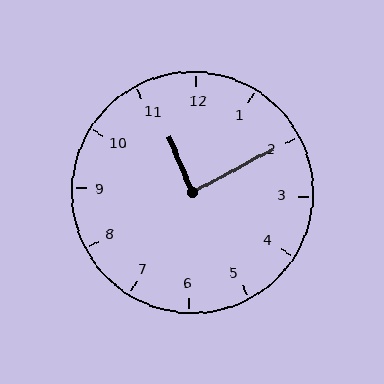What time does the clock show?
11:10.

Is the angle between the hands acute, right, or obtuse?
It is right.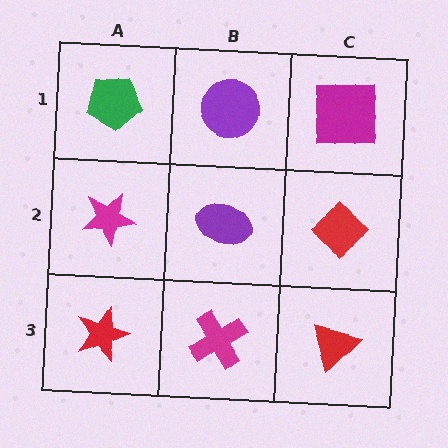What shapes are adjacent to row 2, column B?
A purple circle (row 1, column B), a magenta cross (row 3, column B), a magenta star (row 2, column A), a red diamond (row 2, column C).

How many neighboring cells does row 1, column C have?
2.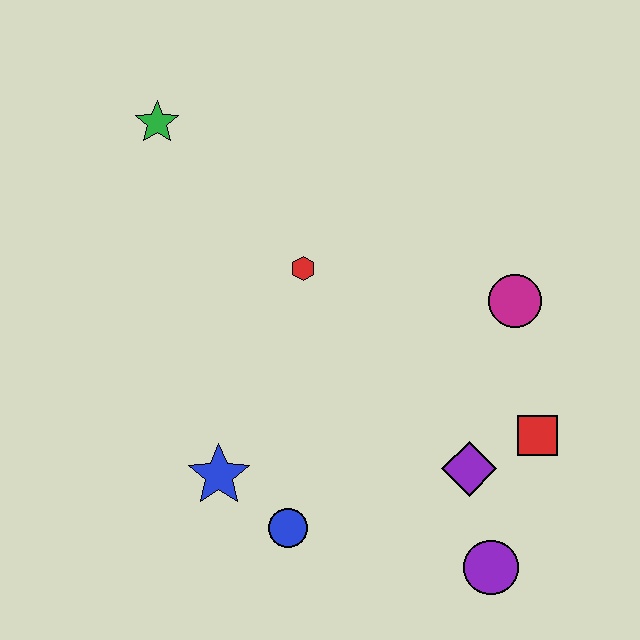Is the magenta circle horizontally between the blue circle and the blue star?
No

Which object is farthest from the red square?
The green star is farthest from the red square.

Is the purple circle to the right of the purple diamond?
Yes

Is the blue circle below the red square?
Yes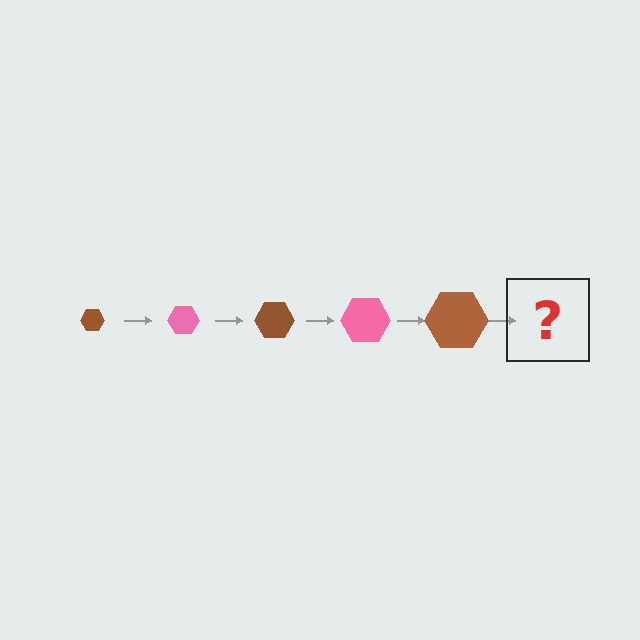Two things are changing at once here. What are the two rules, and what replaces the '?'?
The two rules are that the hexagon grows larger each step and the color cycles through brown and pink. The '?' should be a pink hexagon, larger than the previous one.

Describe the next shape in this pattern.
It should be a pink hexagon, larger than the previous one.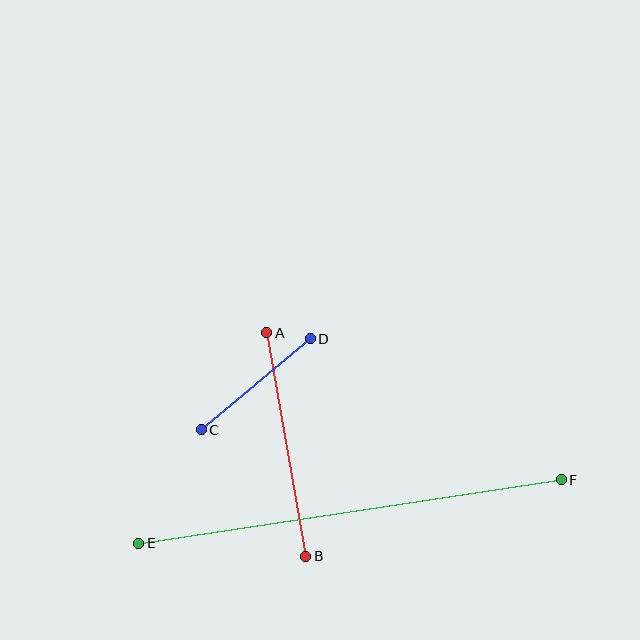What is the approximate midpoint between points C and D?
The midpoint is at approximately (256, 384) pixels.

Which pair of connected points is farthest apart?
Points E and F are farthest apart.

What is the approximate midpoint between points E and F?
The midpoint is at approximately (350, 511) pixels.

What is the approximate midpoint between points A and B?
The midpoint is at approximately (286, 445) pixels.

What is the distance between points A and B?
The distance is approximately 227 pixels.